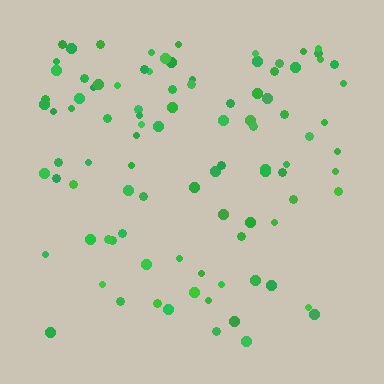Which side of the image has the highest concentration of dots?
The top.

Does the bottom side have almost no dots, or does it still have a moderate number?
Still a moderate number, just noticeably fewer than the top.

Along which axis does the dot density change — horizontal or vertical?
Vertical.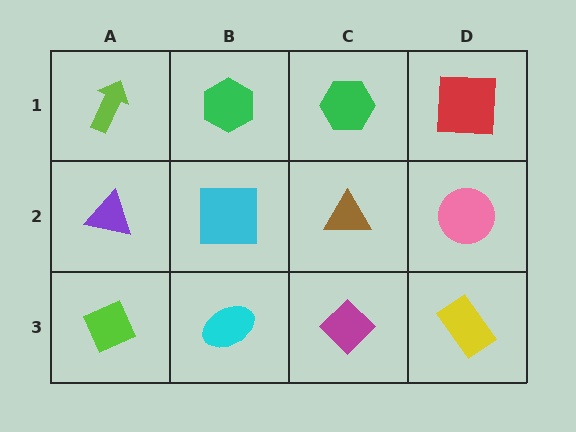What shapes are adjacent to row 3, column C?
A brown triangle (row 2, column C), a cyan ellipse (row 3, column B), a yellow rectangle (row 3, column D).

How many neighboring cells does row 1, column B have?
3.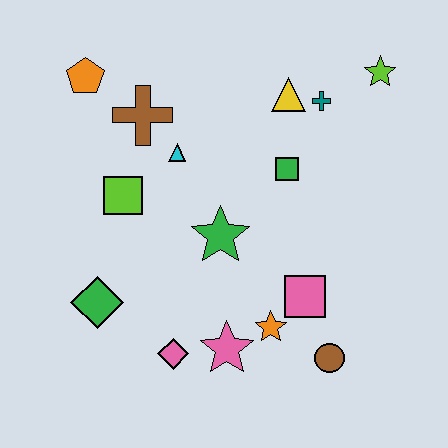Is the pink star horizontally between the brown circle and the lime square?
Yes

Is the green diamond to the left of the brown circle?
Yes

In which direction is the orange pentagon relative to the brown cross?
The orange pentagon is to the left of the brown cross.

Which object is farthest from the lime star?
The green diamond is farthest from the lime star.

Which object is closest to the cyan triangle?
The brown cross is closest to the cyan triangle.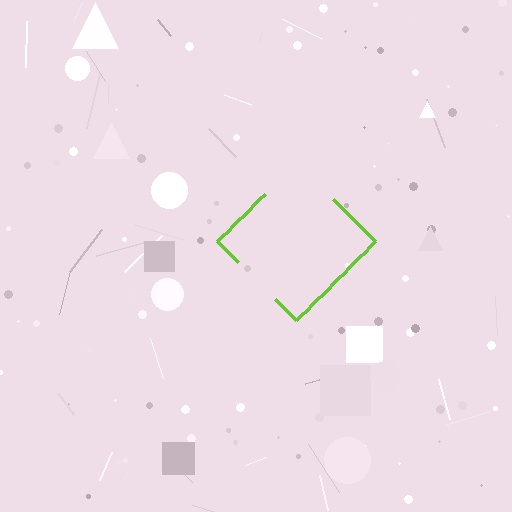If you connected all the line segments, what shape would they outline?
They would outline a diamond.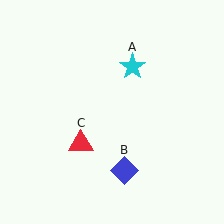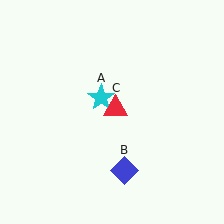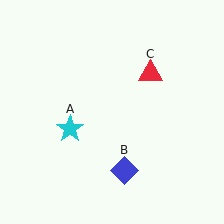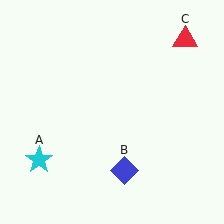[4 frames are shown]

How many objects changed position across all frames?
2 objects changed position: cyan star (object A), red triangle (object C).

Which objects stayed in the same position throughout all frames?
Blue diamond (object B) remained stationary.